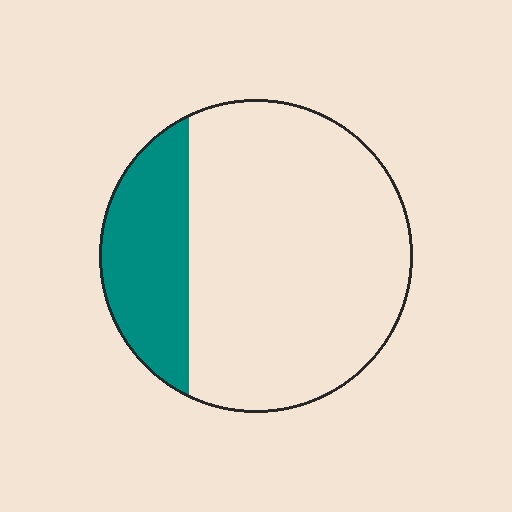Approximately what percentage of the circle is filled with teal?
Approximately 25%.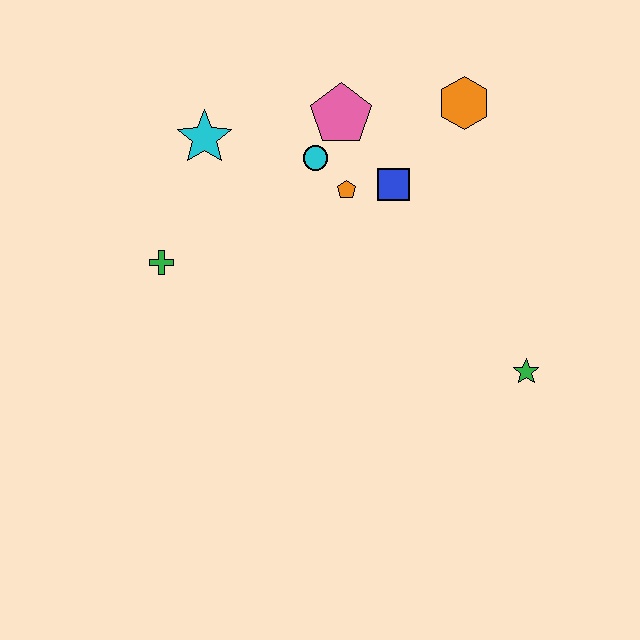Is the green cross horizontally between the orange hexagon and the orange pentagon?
No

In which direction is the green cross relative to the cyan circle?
The green cross is to the left of the cyan circle.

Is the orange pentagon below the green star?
No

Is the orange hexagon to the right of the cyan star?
Yes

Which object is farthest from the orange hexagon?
The green cross is farthest from the orange hexagon.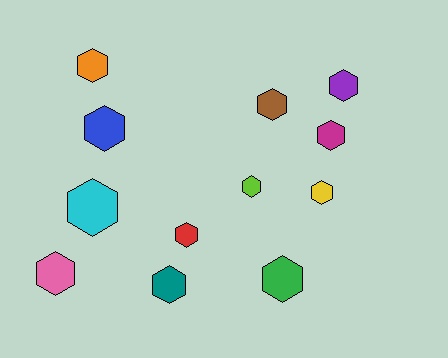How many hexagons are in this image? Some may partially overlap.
There are 12 hexagons.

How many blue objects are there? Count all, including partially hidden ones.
There is 1 blue object.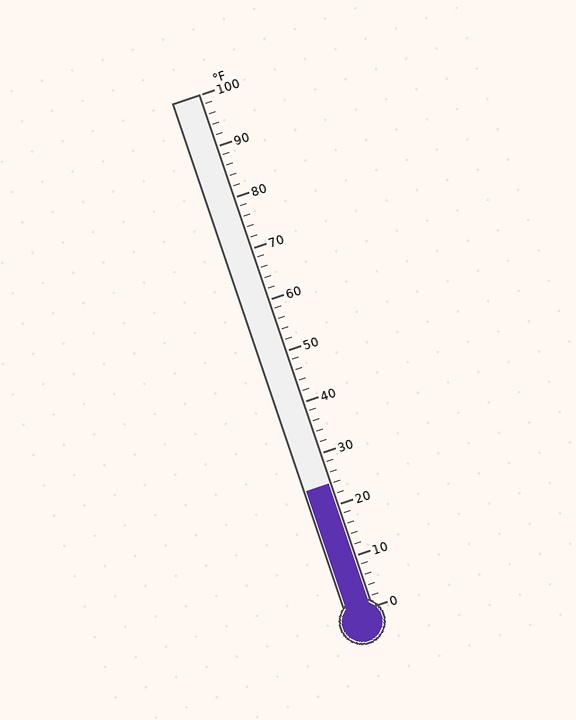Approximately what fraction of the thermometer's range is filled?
The thermometer is filled to approximately 25% of its range.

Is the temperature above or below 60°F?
The temperature is below 60°F.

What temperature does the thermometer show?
The thermometer shows approximately 24°F.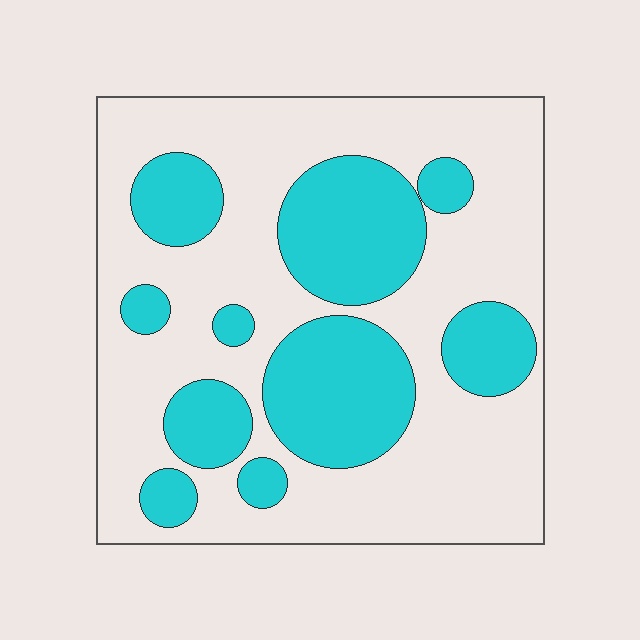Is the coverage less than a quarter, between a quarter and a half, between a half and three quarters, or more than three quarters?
Between a quarter and a half.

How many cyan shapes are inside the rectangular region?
10.